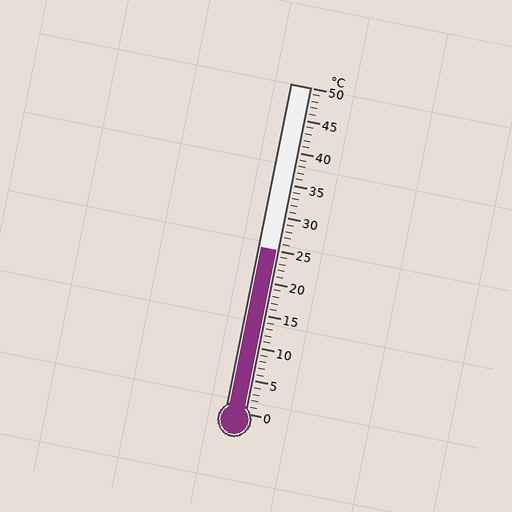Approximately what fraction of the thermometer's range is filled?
The thermometer is filled to approximately 50% of its range.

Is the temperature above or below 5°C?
The temperature is above 5°C.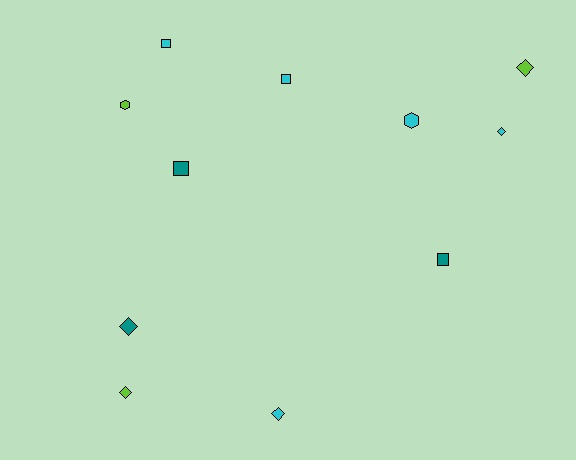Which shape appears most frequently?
Diamond, with 5 objects.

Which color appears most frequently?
Cyan, with 5 objects.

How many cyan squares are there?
There are 2 cyan squares.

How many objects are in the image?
There are 11 objects.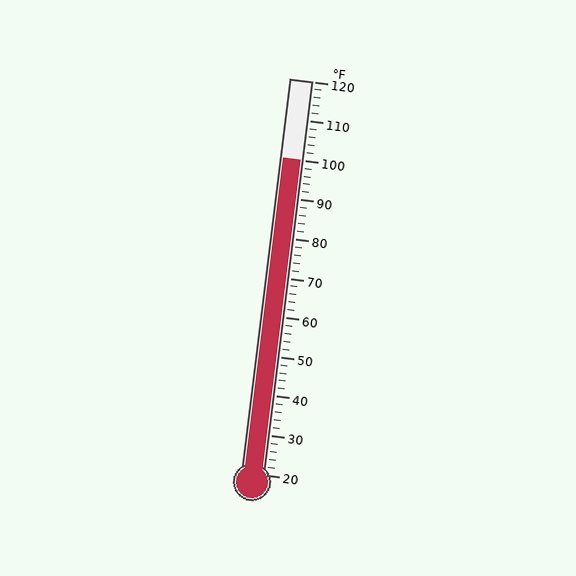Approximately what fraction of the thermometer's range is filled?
The thermometer is filled to approximately 80% of its range.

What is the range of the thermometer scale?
The thermometer scale ranges from 20°F to 120°F.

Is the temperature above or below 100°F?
The temperature is at 100°F.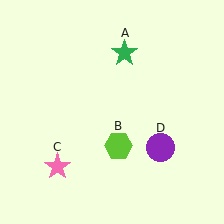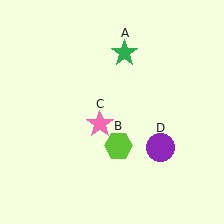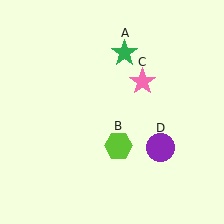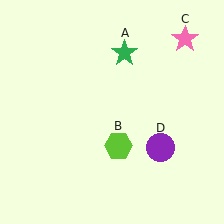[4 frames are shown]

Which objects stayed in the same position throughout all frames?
Green star (object A) and lime hexagon (object B) and purple circle (object D) remained stationary.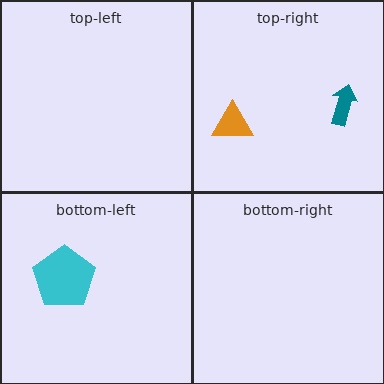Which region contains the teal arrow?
The top-right region.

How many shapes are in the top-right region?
2.